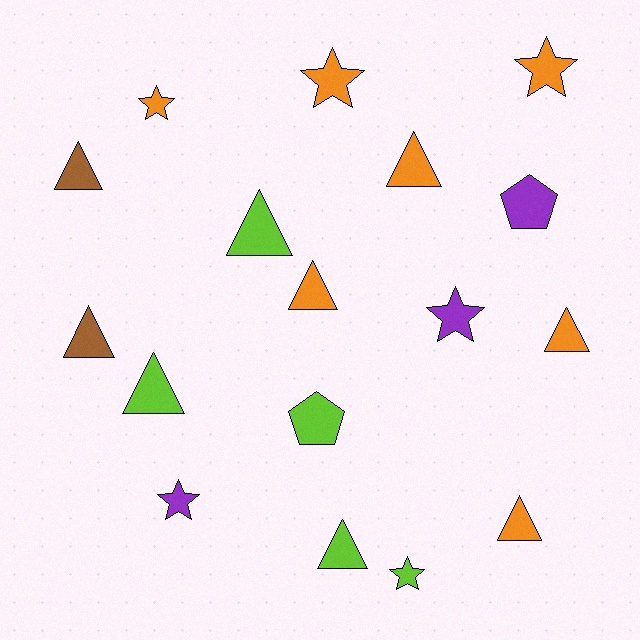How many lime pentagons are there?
There is 1 lime pentagon.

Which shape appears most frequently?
Triangle, with 9 objects.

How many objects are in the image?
There are 17 objects.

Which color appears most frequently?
Orange, with 7 objects.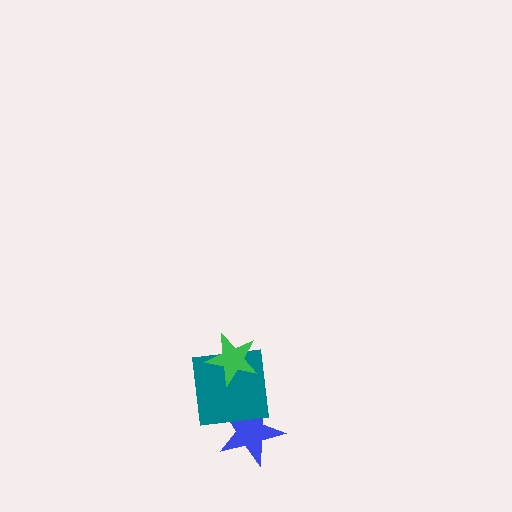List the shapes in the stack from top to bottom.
From top to bottom: the green star, the teal square, the blue star.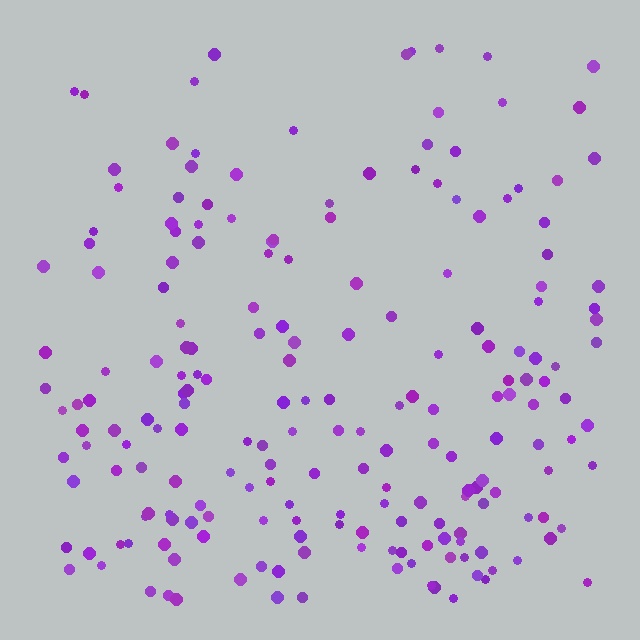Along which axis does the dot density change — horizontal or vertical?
Vertical.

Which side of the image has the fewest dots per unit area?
The top.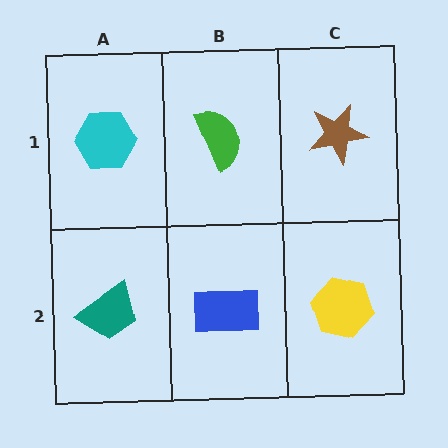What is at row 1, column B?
A green semicircle.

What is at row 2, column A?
A teal trapezoid.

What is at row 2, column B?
A blue rectangle.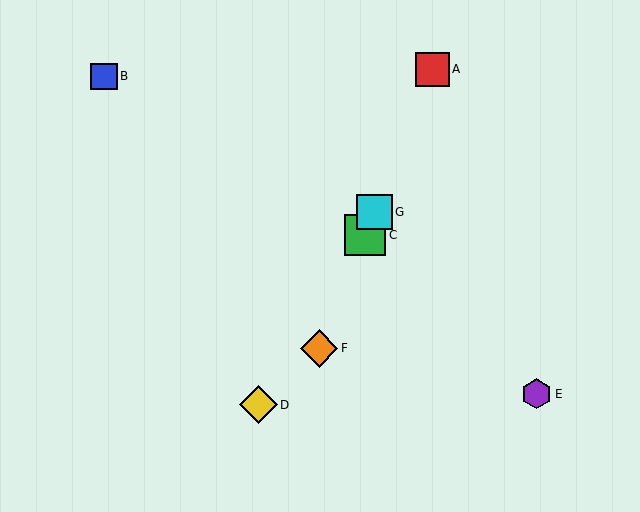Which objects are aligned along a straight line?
Objects A, C, F, G are aligned along a straight line.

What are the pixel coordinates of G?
Object G is at (374, 212).